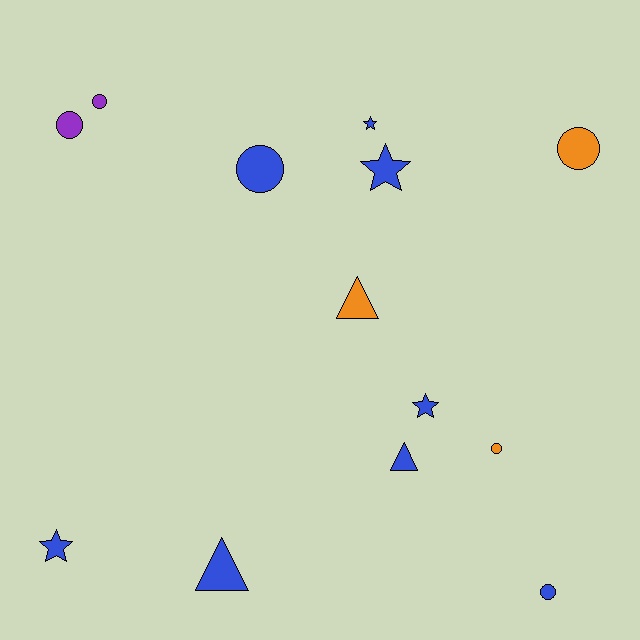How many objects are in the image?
There are 13 objects.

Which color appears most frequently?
Blue, with 8 objects.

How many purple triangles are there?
There are no purple triangles.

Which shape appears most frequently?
Circle, with 6 objects.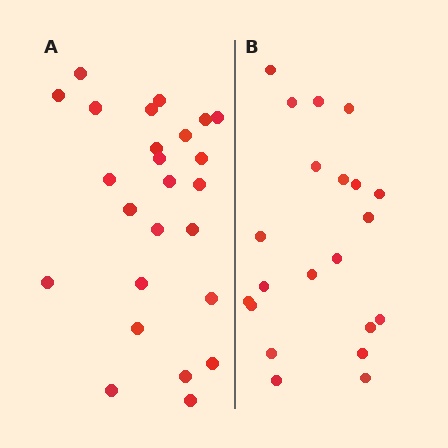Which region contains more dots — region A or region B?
Region A (the left region) has more dots.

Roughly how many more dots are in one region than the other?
Region A has about 4 more dots than region B.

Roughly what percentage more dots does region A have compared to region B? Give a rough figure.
About 20% more.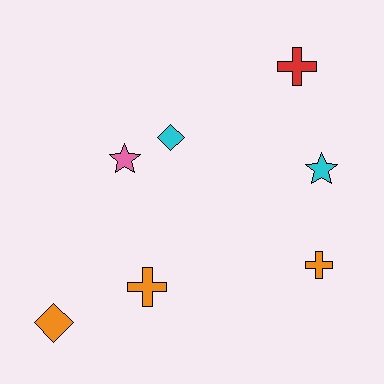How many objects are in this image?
There are 7 objects.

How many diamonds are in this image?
There are 2 diamonds.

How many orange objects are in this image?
There are 3 orange objects.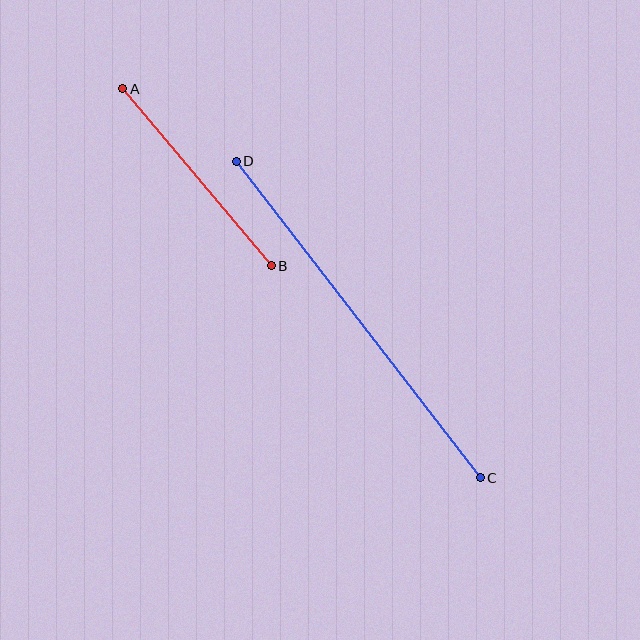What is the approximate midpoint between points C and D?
The midpoint is at approximately (358, 319) pixels.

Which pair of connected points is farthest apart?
Points C and D are farthest apart.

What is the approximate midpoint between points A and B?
The midpoint is at approximately (197, 177) pixels.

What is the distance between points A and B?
The distance is approximately 231 pixels.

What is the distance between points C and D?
The distance is approximately 399 pixels.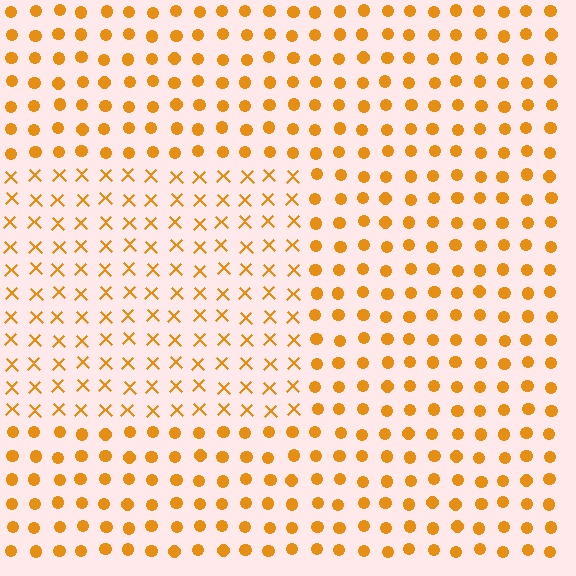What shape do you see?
I see a rectangle.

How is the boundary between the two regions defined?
The boundary is defined by a change in element shape: X marks inside vs. circles outside. All elements share the same color and spacing.